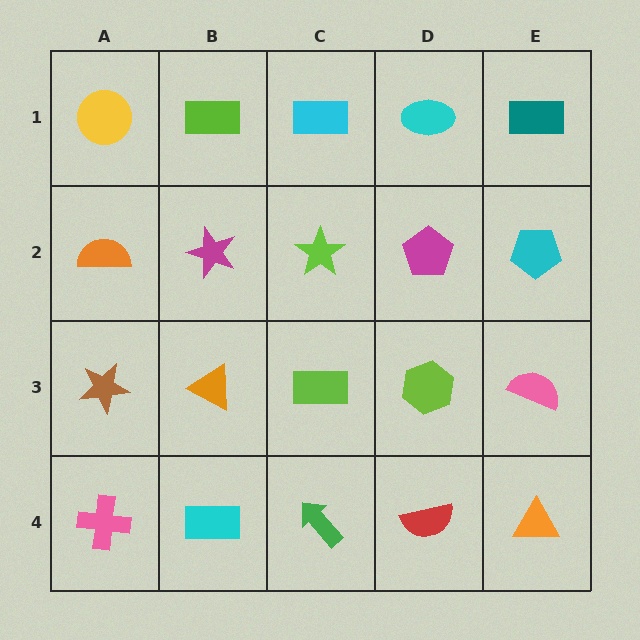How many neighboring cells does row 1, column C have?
3.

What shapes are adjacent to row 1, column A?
An orange semicircle (row 2, column A), a lime rectangle (row 1, column B).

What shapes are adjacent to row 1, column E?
A cyan pentagon (row 2, column E), a cyan ellipse (row 1, column D).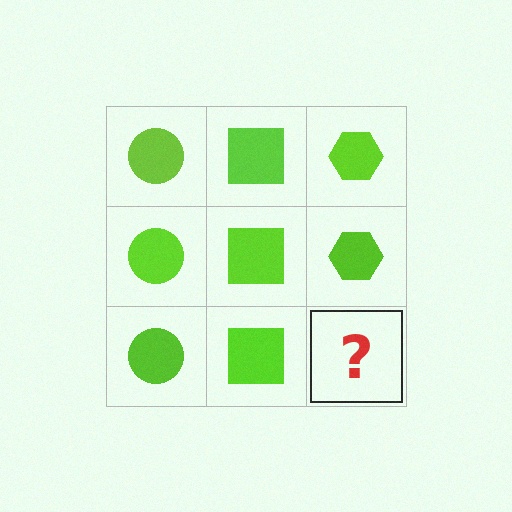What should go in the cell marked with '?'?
The missing cell should contain a lime hexagon.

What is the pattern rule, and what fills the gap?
The rule is that each column has a consistent shape. The gap should be filled with a lime hexagon.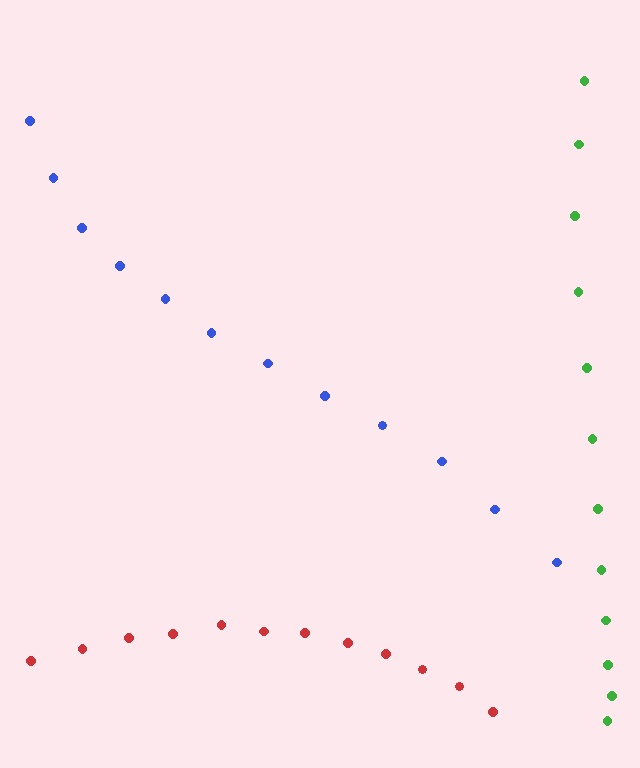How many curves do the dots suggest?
There are 3 distinct paths.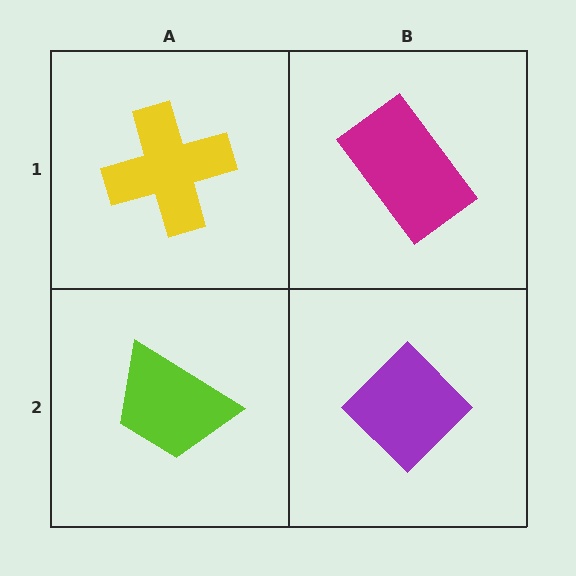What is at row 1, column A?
A yellow cross.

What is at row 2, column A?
A lime trapezoid.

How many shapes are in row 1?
2 shapes.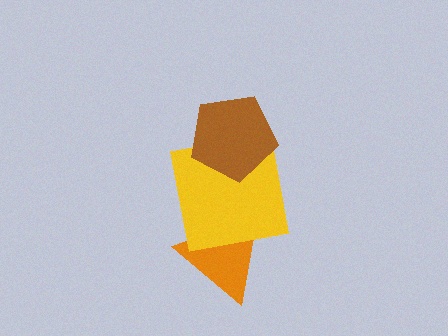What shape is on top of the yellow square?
The brown pentagon is on top of the yellow square.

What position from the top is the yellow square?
The yellow square is 2nd from the top.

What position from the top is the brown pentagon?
The brown pentagon is 1st from the top.